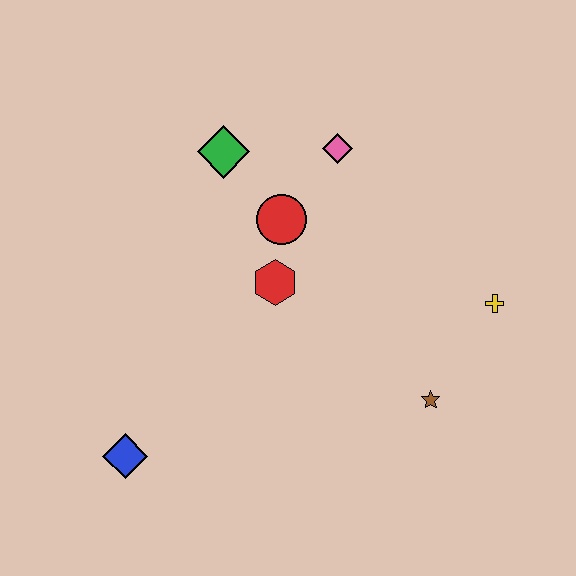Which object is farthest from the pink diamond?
The blue diamond is farthest from the pink diamond.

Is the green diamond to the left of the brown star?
Yes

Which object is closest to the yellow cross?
The brown star is closest to the yellow cross.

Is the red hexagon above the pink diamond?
No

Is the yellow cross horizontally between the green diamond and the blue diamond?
No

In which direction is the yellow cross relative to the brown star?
The yellow cross is above the brown star.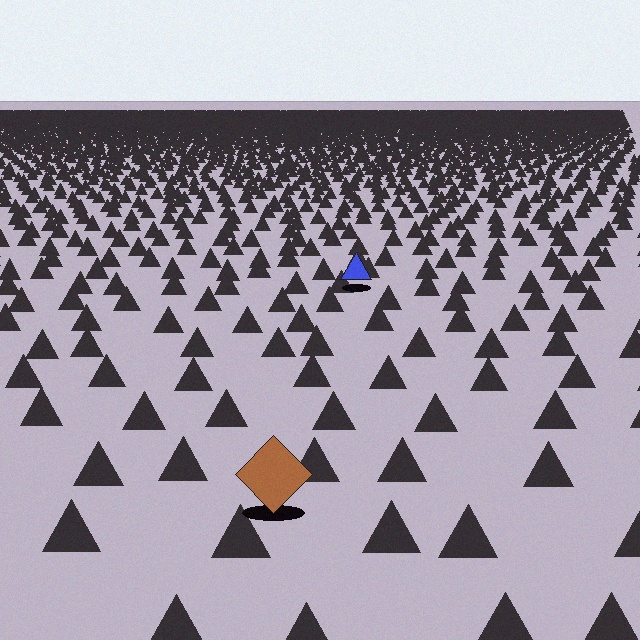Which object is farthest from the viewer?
The blue triangle is farthest from the viewer. It appears smaller and the ground texture around it is denser.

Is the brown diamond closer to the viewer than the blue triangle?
Yes. The brown diamond is closer — you can tell from the texture gradient: the ground texture is coarser near it.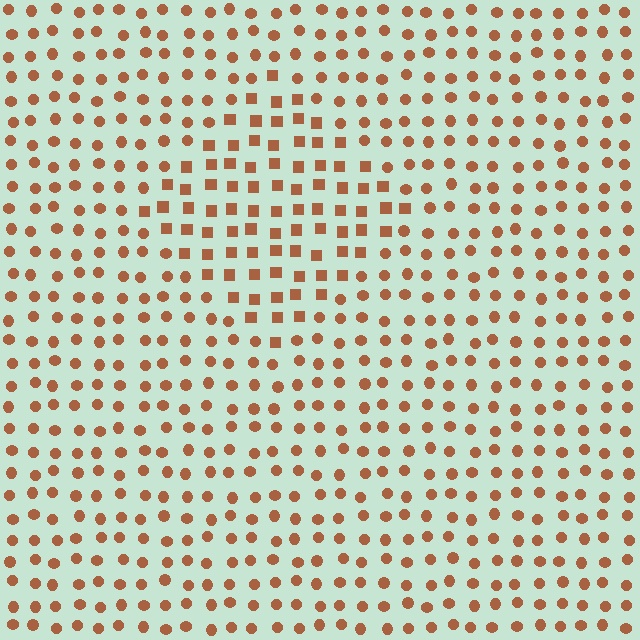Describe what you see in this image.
The image is filled with small brown elements arranged in a uniform grid. A diamond-shaped region contains squares, while the surrounding area contains circles. The boundary is defined purely by the change in element shape.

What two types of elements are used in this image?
The image uses squares inside the diamond region and circles outside it.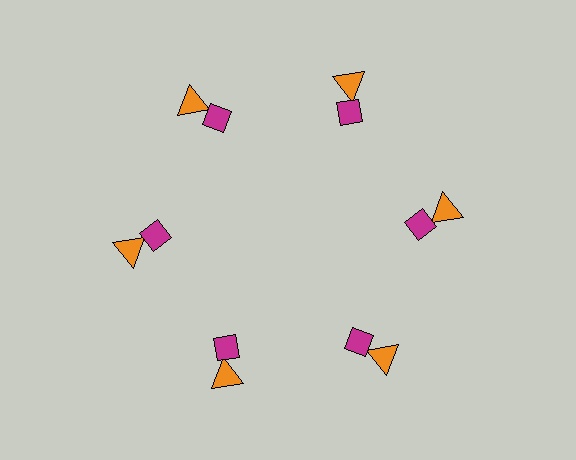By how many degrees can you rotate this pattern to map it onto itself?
The pattern maps onto itself every 60 degrees of rotation.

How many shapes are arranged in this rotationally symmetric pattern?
There are 12 shapes, arranged in 6 groups of 2.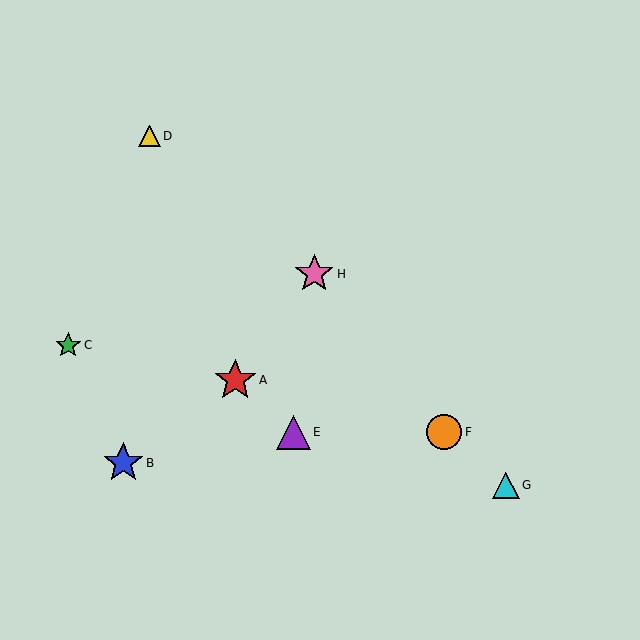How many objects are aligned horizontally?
2 objects (E, F) are aligned horizontally.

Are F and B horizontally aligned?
No, F is at y≈432 and B is at y≈463.